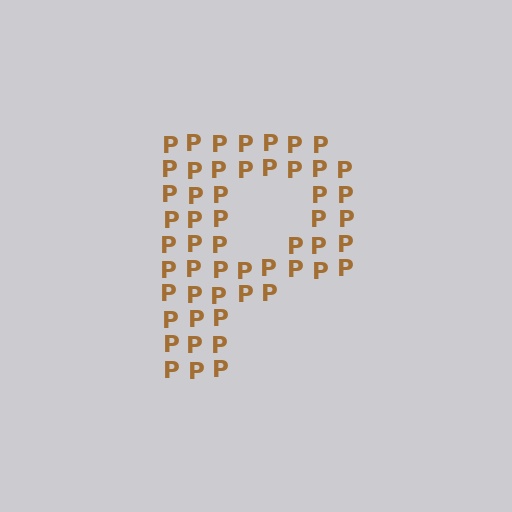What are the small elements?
The small elements are letter P's.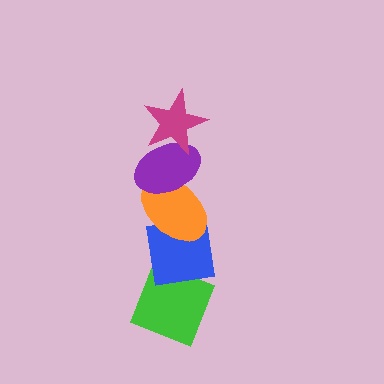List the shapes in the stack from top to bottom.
From top to bottom: the magenta star, the purple ellipse, the orange ellipse, the blue square, the green diamond.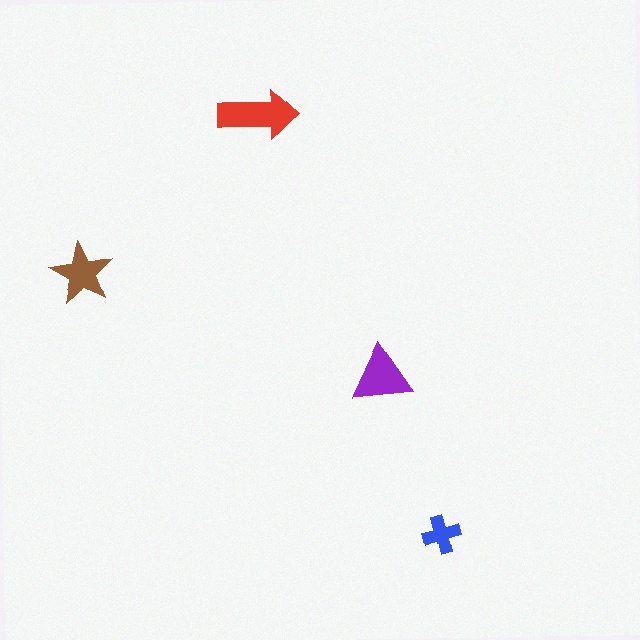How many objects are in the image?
There are 4 objects in the image.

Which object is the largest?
The red arrow.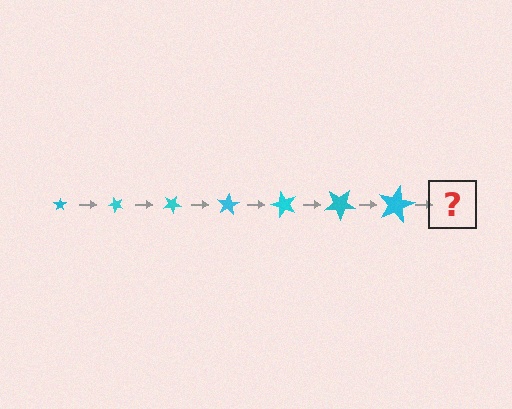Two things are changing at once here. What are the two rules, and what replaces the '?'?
The two rules are that the star grows larger each step and it rotates 50 degrees each step. The '?' should be a star, larger than the previous one and rotated 350 degrees from the start.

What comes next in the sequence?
The next element should be a star, larger than the previous one and rotated 350 degrees from the start.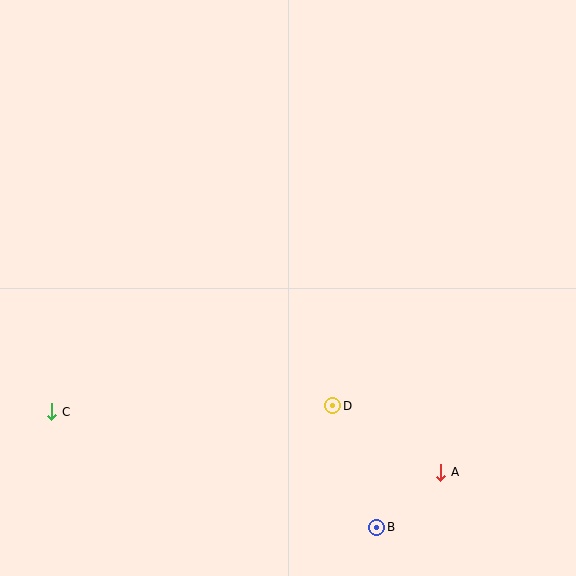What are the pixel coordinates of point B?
Point B is at (377, 527).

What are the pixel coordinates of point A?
Point A is at (441, 472).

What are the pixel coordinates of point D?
Point D is at (333, 406).